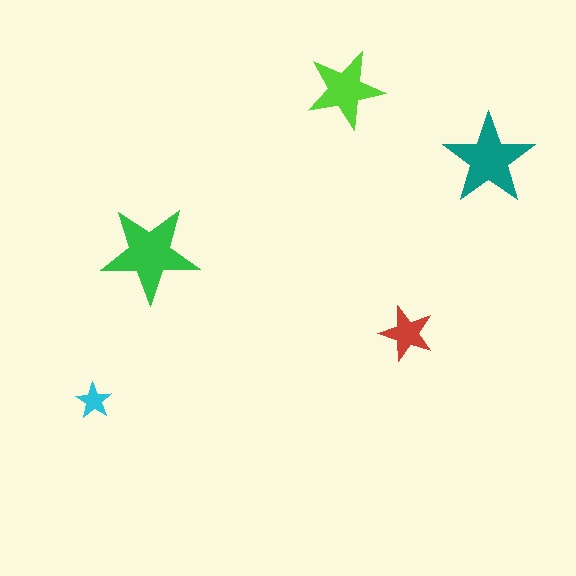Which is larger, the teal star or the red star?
The teal one.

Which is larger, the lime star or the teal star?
The teal one.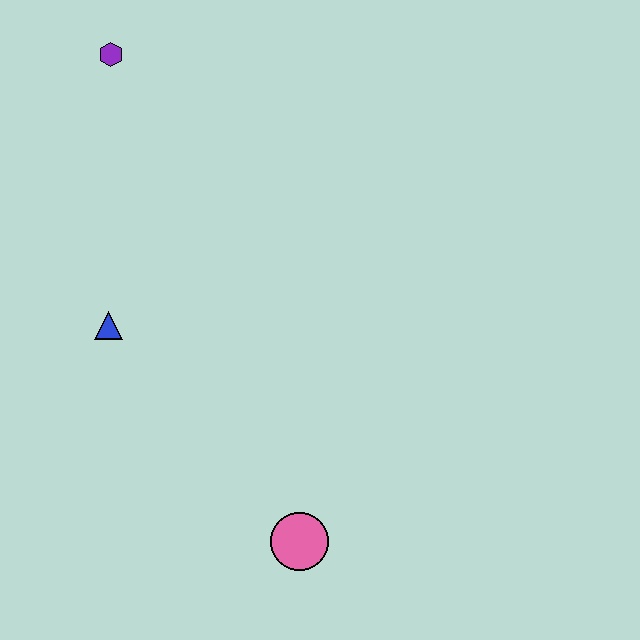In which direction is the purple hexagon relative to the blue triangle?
The purple hexagon is above the blue triangle.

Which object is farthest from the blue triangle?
The pink circle is farthest from the blue triangle.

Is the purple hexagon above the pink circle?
Yes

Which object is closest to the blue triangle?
The purple hexagon is closest to the blue triangle.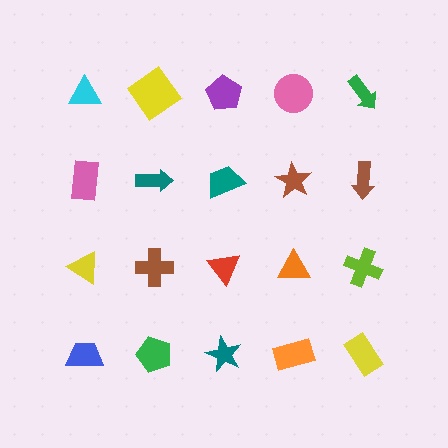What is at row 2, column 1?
A pink rectangle.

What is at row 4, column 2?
A green pentagon.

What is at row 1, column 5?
A green arrow.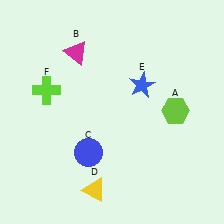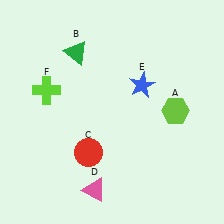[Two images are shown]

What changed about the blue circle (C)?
In Image 1, C is blue. In Image 2, it changed to red.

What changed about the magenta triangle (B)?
In Image 1, B is magenta. In Image 2, it changed to green.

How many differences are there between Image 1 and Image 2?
There are 3 differences between the two images.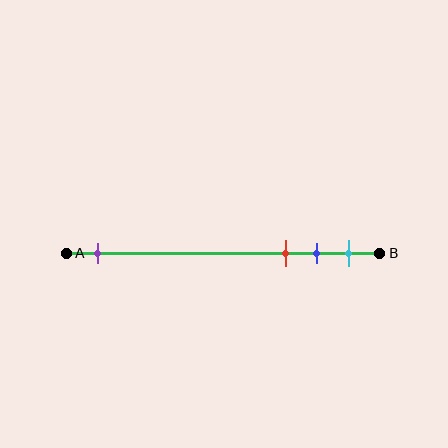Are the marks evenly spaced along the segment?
No, the marks are not evenly spaced.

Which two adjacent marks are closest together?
The blue and cyan marks are the closest adjacent pair.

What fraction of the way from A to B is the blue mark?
The blue mark is approximately 80% (0.8) of the way from A to B.